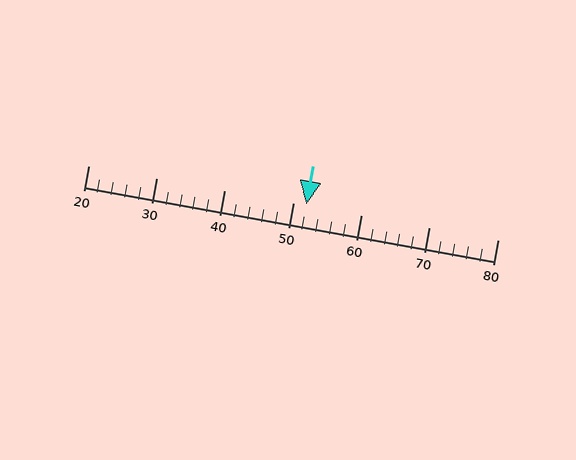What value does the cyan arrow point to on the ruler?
The cyan arrow points to approximately 52.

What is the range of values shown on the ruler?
The ruler shows values from 20 to 80.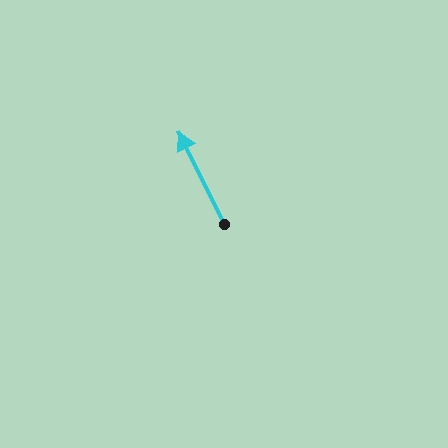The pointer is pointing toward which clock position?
Roughly 11 o'clock.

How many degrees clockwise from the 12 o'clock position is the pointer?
Approximately 334 degrees.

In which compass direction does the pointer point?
Northwest.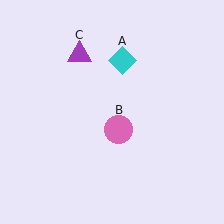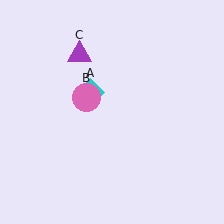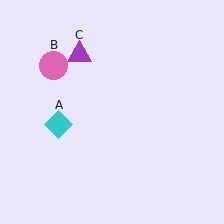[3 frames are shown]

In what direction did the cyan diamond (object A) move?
The cyan diamond (object A) moved down and to the left.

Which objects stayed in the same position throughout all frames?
Purple triangle (object C) remained stationary.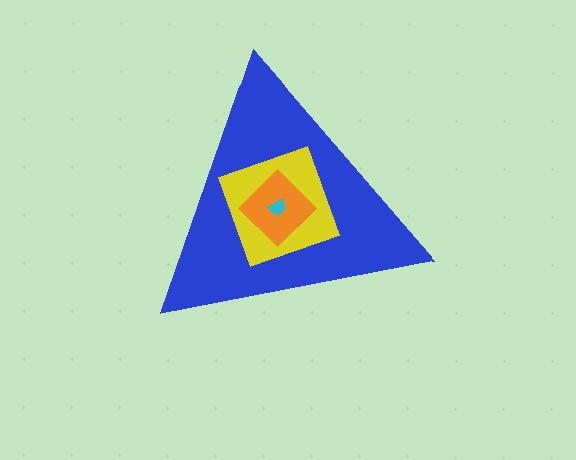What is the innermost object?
The cyan trapezoid.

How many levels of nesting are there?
4.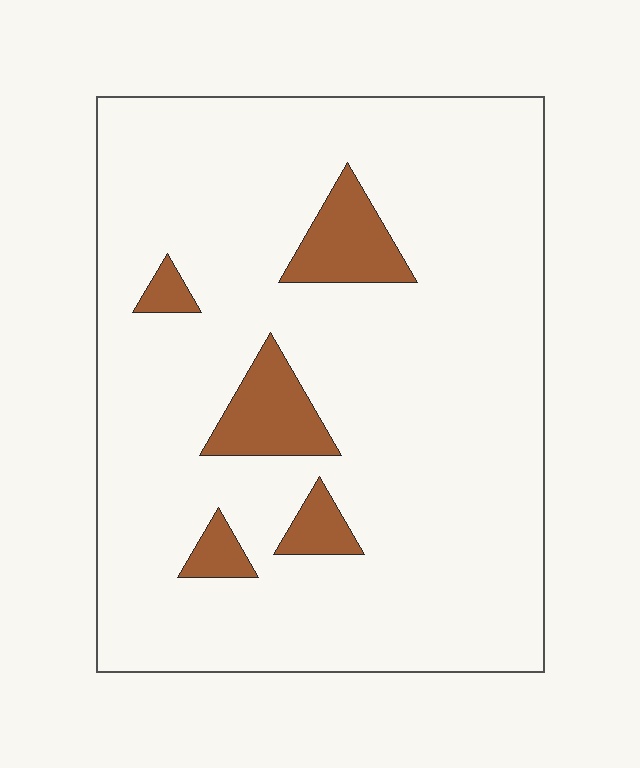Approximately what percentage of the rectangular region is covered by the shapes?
Approximately 10%.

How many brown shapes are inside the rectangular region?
5.